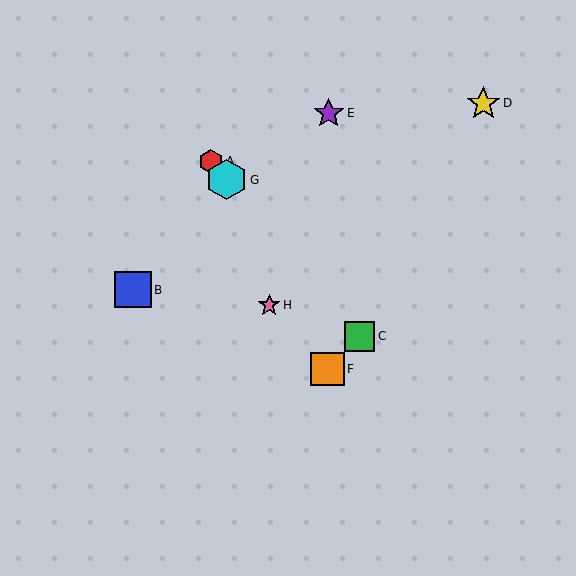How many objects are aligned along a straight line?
3 objects (A, C, G) are aligned along a straight line.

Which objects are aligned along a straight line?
Objects A, C, G are aligned along a straight line.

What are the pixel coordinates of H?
Object H is at (269, 305).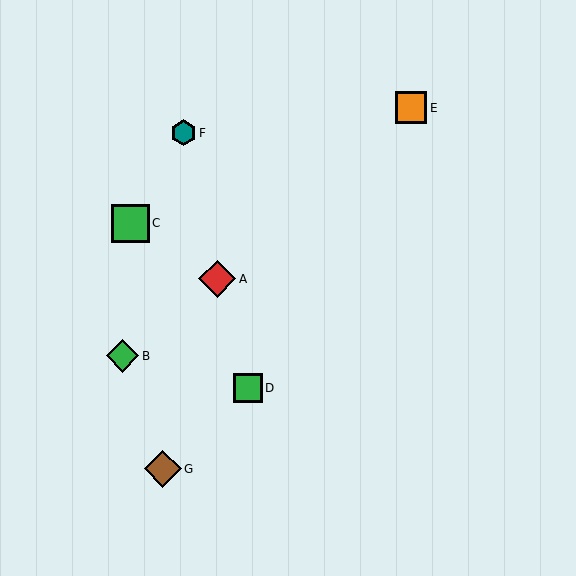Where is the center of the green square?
The center of the green square is at (130, 223).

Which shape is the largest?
The green square (labeled C) is the largest.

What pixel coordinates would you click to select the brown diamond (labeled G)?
Click at (163, 469) to select the brown diamond G.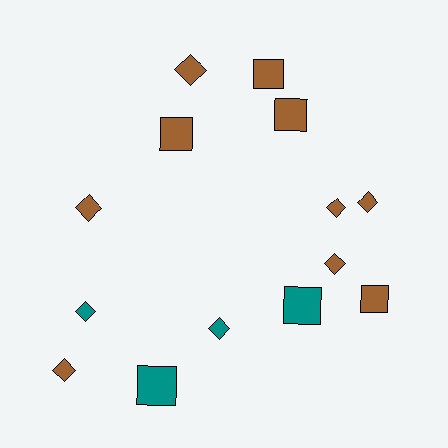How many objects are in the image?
There are 14 objects.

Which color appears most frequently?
Brown, with 10 objects.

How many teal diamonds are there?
There are 2 teal diamonds.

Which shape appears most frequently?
Diamond, with 8 objects.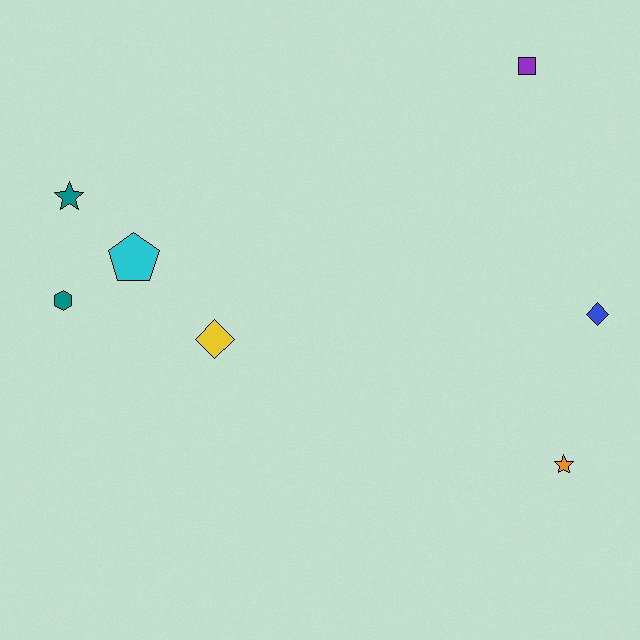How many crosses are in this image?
There are no crosses.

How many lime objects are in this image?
There are no lime objects.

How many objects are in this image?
There are 7 objects.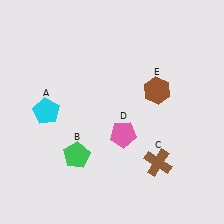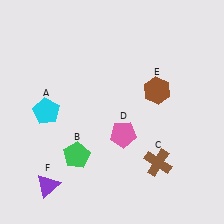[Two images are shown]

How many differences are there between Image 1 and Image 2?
There is 1 difference between the two images.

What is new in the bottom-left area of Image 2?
A purple triangle (F) was added in the bottom-left area of Image 2.